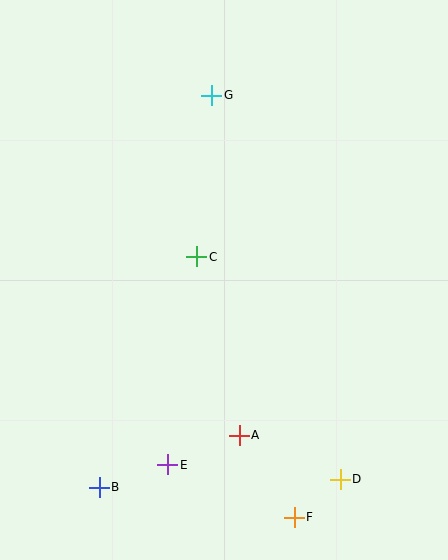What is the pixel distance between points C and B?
The distance between C and B is 250 pixels.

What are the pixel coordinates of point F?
Point F is at (294, 517).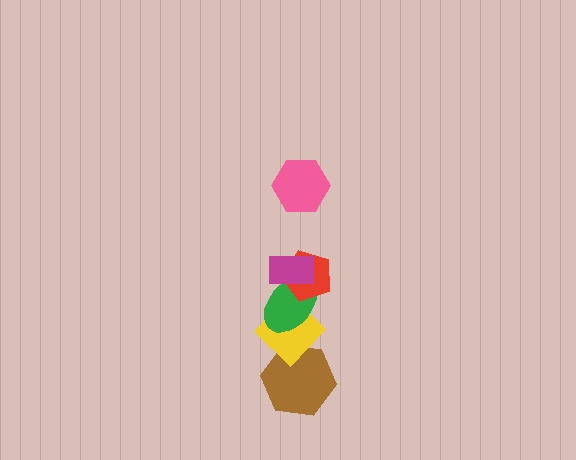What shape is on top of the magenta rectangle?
The pink hexagon is on top of the magenta rectangle.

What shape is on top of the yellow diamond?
The green ellipse is on top of the yellow diamond.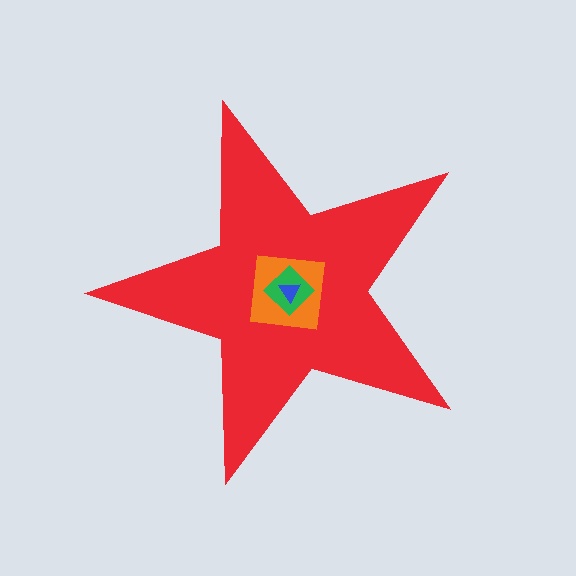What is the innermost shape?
The blue triangle.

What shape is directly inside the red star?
The orange square.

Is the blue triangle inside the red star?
Yes.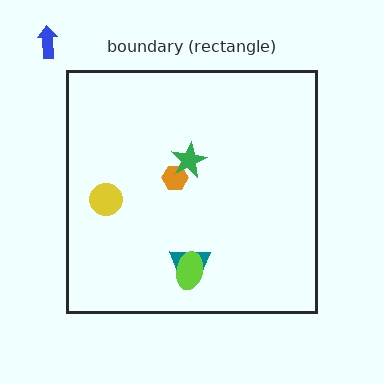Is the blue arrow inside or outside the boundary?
Outside.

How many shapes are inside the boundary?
5 inside, 1 outside.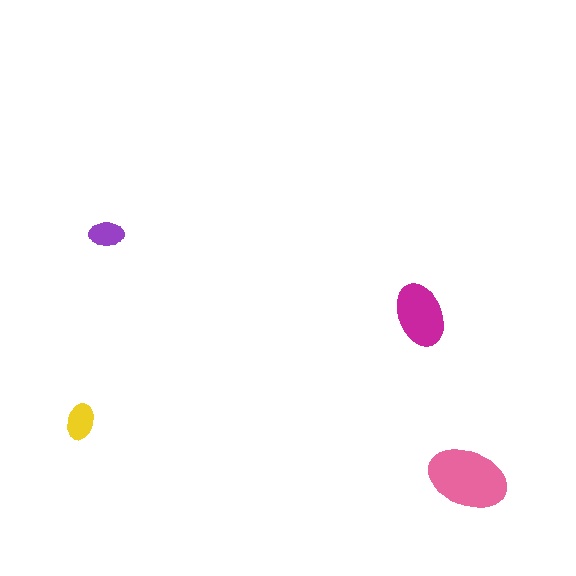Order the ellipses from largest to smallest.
the pink one, the magenta one, the yellow one, the purple one.